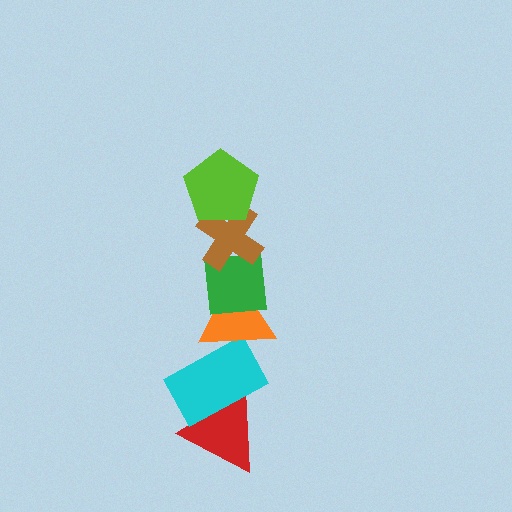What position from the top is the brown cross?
The brown cross is 2nd from the top.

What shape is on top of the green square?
The brown cross is on top of the green square.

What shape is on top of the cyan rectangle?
The orange triangle is on top of the cyan rectangle.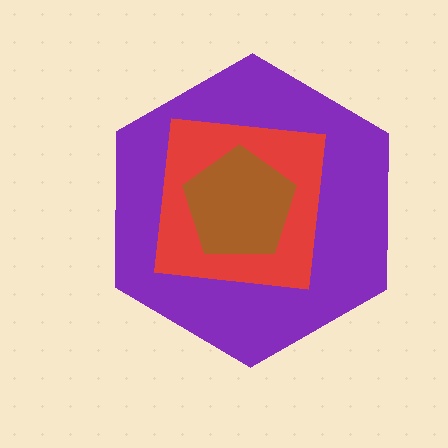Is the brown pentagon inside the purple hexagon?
Yes.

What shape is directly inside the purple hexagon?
The red square.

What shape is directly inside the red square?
The brown pentagon.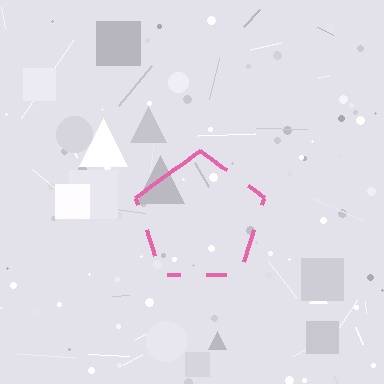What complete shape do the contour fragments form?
The contour fragments form a pentagon.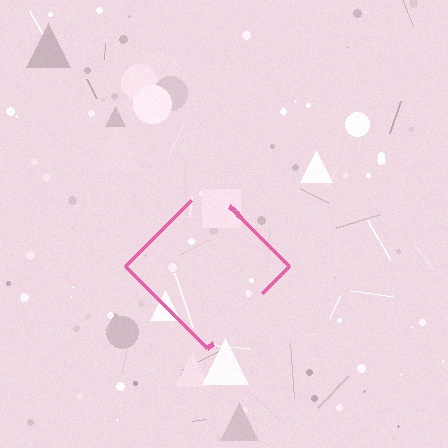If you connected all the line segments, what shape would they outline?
They would outline a diamond.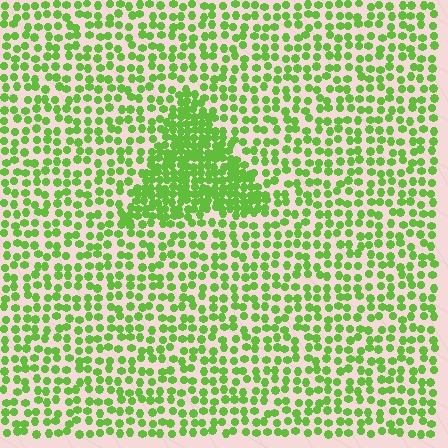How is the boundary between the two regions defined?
The boundary is defined by a change in element density (approximately 2.2x ratio). All elements are the same color, size, and shape.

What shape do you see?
I see a triangle.